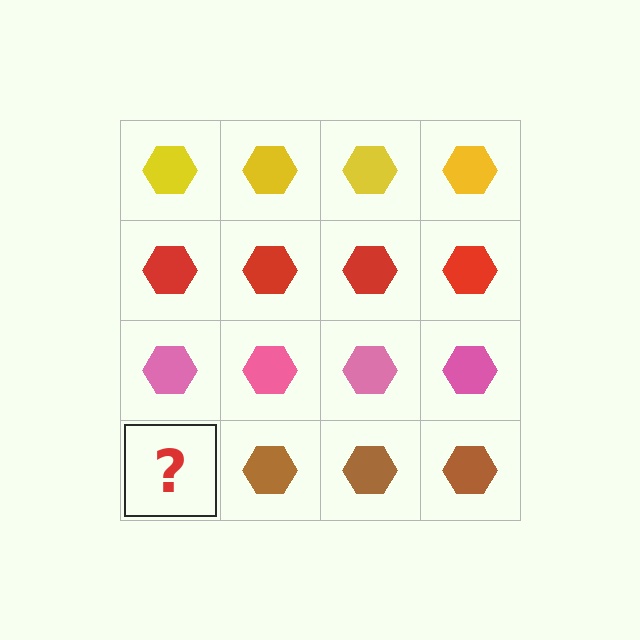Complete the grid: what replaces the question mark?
The question mark should be replaced with a brown hexagon.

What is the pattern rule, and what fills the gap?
The rule is that each row has a consistent color. The gap should be filled with a brown hexagon.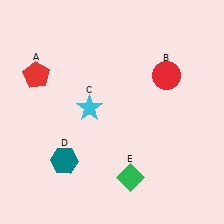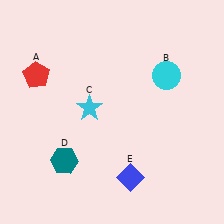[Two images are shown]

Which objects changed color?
B changed from red to cyan. E changed from green to blue.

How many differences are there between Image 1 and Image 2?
There are 2 differences between the two images.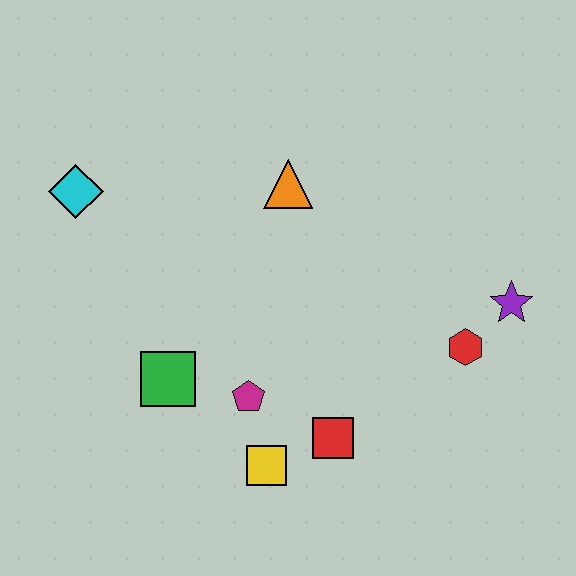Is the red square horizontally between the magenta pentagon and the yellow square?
No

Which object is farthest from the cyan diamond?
The purple star is farthest from the cyan diamond.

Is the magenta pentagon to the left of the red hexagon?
Yes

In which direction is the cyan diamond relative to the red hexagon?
The cyan diamond is to the left of the red hexagon.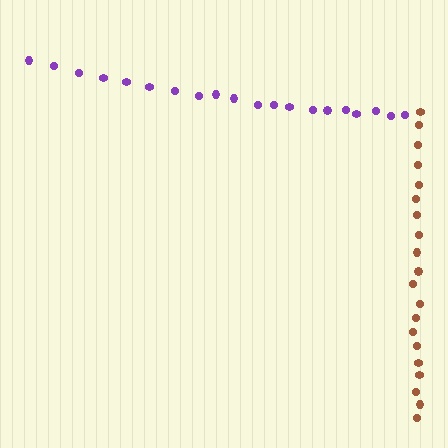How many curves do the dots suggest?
There are 2 distinct paths.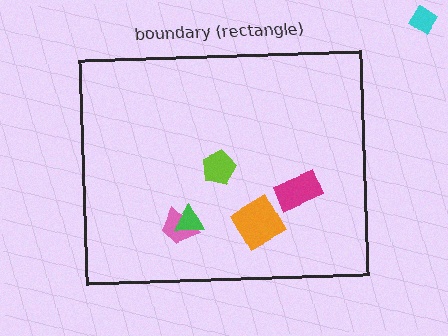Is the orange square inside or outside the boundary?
Inside.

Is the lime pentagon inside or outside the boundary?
Inside.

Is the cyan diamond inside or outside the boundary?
Outside.